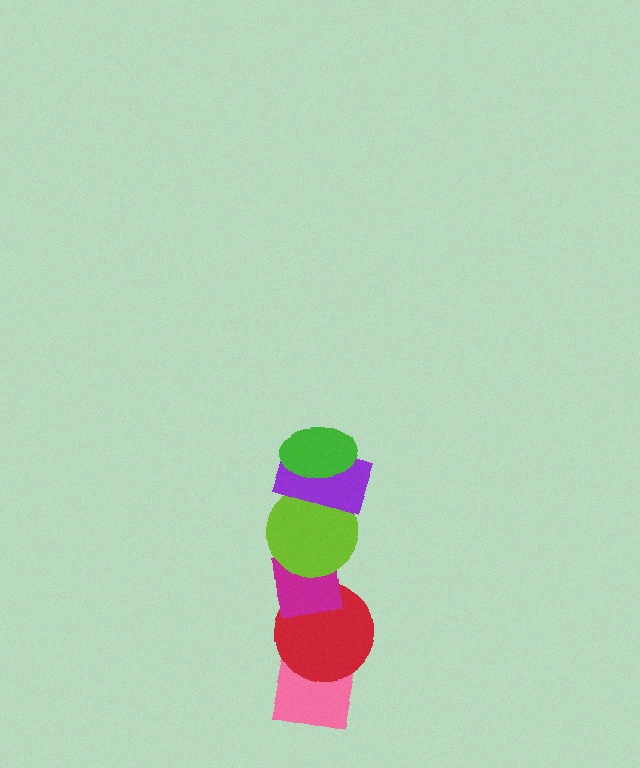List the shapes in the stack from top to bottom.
From top to bottom: the green ellipse, the purple rectangle, the lime circle, the magenta square, the red circle, the pink square.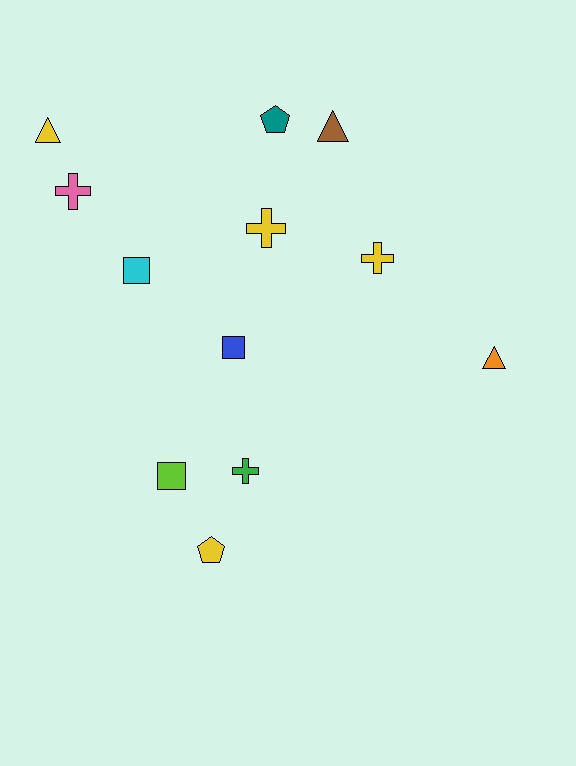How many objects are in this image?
There are 12 objects.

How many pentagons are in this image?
There are 2 pentagons.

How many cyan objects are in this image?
There is 1 cyan object.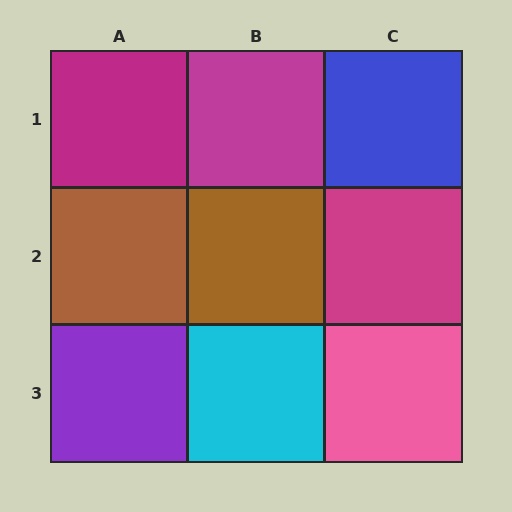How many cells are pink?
1 cell is pink.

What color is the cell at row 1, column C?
Blue.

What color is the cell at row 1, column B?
Magenta.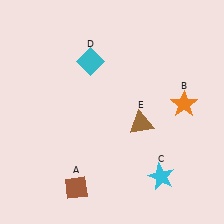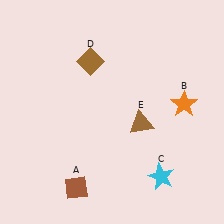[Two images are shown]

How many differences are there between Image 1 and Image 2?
There is 1 difference between the two images.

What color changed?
The diamond (D) changed from cyan in Image 1 to brown in Image 2.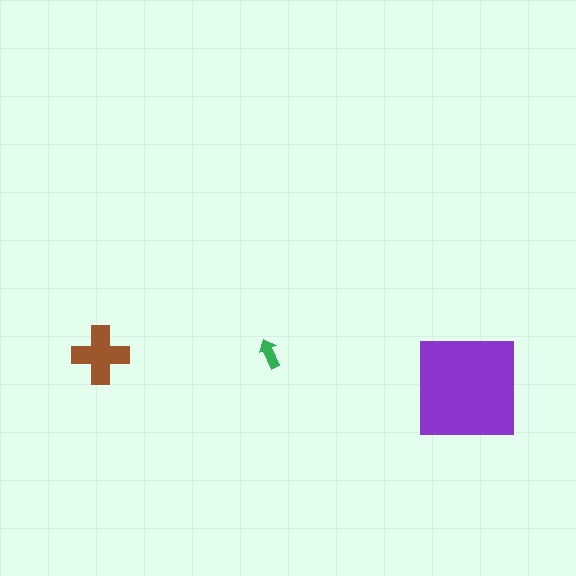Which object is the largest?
The purple square.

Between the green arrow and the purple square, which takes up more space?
The purple square.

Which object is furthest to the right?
The purple square is rightmost.